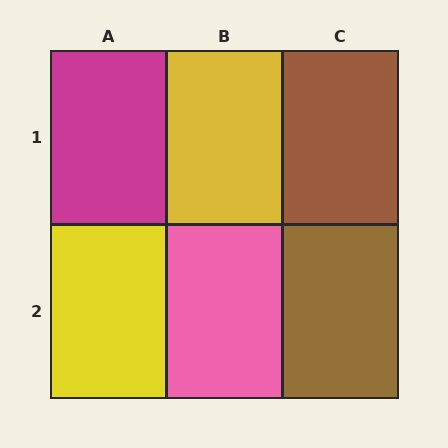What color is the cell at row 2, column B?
Pink.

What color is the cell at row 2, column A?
Yellow.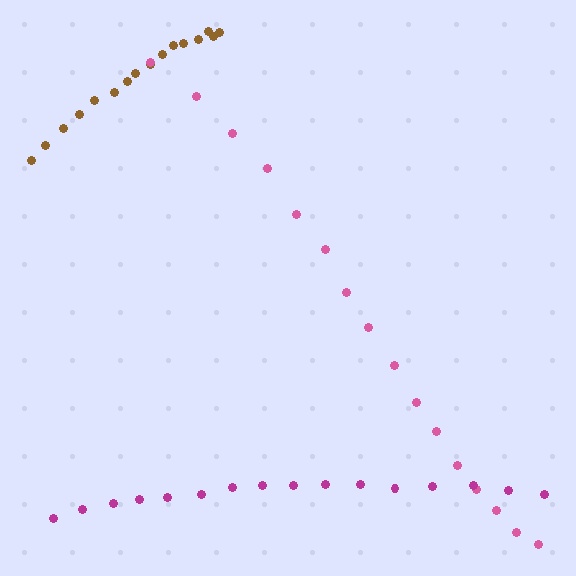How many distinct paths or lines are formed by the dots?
There are 3 distinct paths.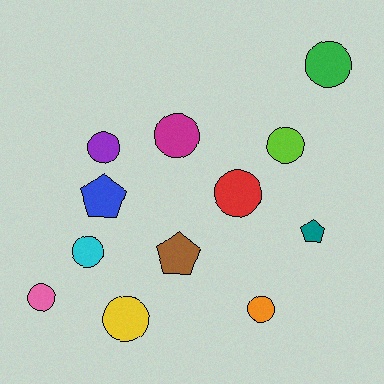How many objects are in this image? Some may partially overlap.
There are 12 objects.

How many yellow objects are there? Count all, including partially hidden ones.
There is 1 yellow object.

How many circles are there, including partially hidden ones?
There are 9 circles.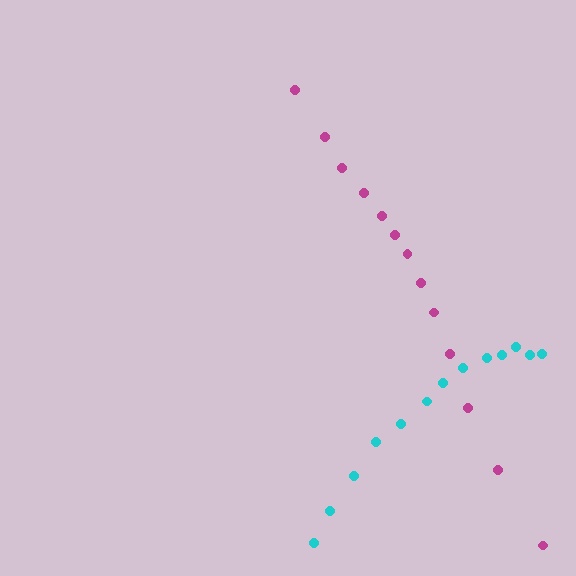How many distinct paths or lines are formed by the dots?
There are 2 distinct paths.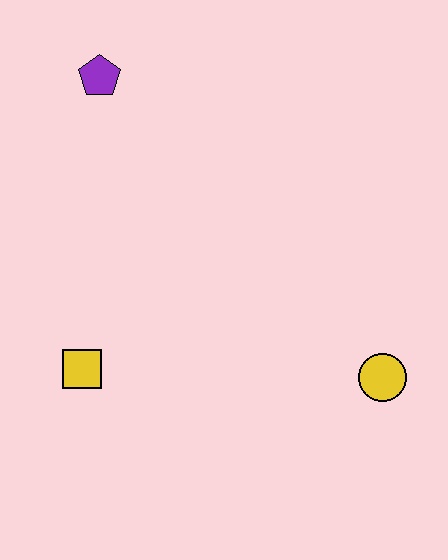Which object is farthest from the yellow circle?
The purple pentagon is farthest from the yellow circle.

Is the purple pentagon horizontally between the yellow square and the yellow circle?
Yes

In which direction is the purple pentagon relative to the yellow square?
The purple pentagon is above the yellow square.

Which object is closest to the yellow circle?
The yellow square is closest to the yellow circle.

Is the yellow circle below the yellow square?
Yes